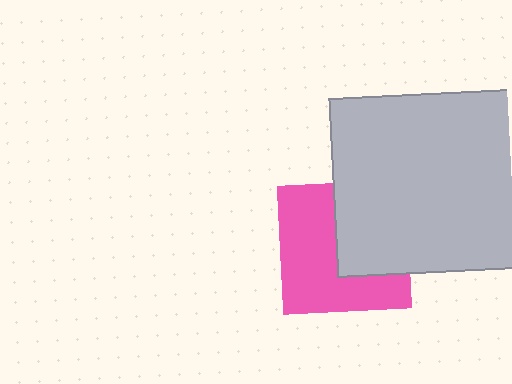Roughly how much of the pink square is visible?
About half of it is visible (roughly 59%).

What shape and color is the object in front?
The object in front is a light gray square.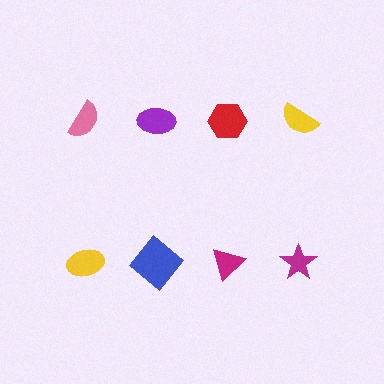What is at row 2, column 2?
A blue diamond.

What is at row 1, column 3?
A red hexagon.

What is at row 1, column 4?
A yellow semicircle.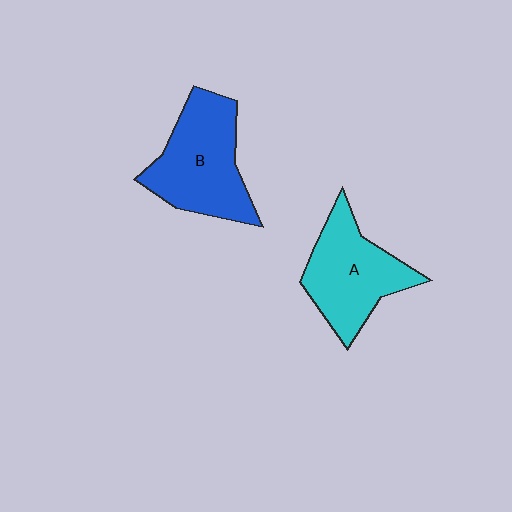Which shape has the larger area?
Shape B (blue).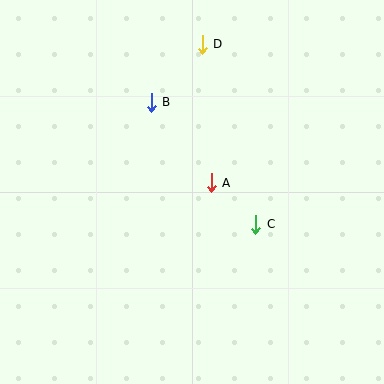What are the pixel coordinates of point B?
Point B is at (151, 102).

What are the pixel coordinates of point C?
Point C is at (256, 224).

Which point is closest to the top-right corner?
Point D is closest to the top-right corner.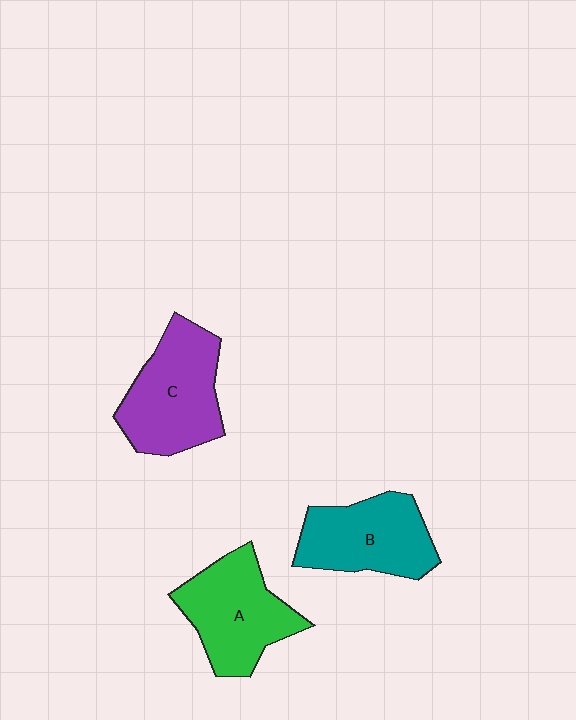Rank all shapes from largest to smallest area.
From largest to smallest: C (purple), A (green), B (teal).